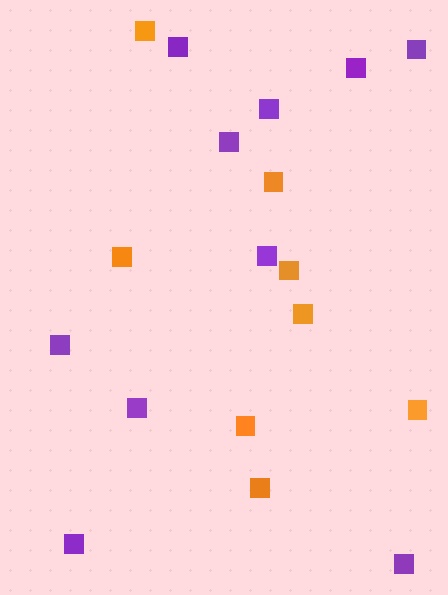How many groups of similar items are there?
There are 2 groups: one group of orange squares (8) and one group of purple squares (10).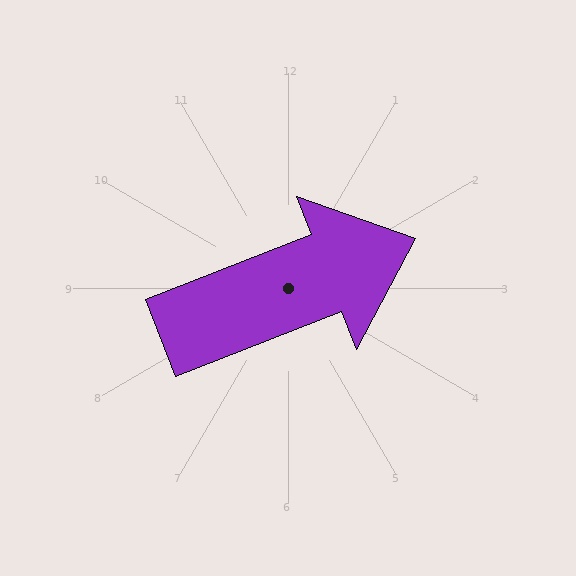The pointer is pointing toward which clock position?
Roughly 2 o'clock.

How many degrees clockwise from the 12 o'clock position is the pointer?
Approximately 69 degrees.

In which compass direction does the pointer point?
East.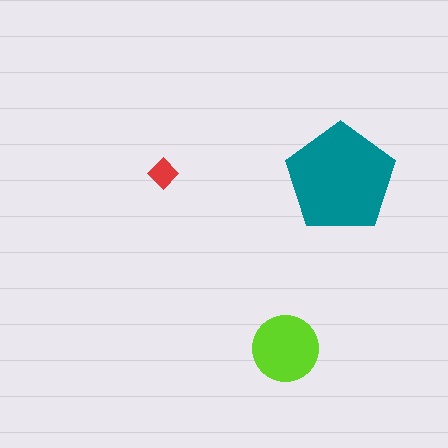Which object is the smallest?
The red diamond.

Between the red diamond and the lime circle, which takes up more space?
The lime circle.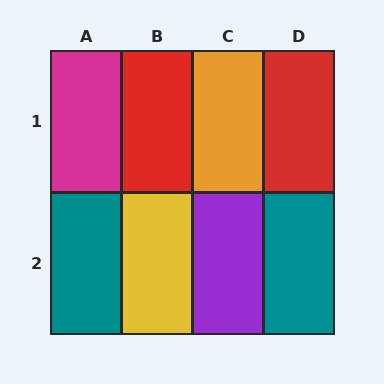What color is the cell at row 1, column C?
Orange.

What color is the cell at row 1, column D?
Red.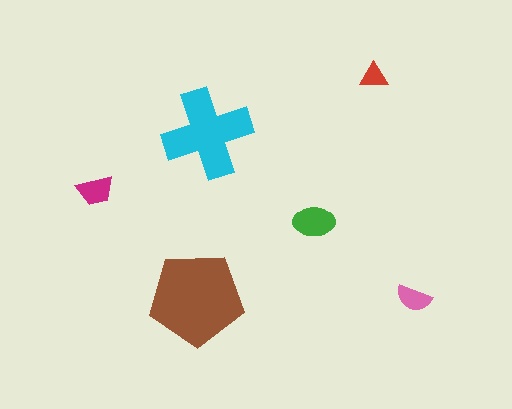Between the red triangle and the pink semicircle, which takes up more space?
The pink semicircle.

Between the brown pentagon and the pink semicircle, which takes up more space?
The brown pentagon.